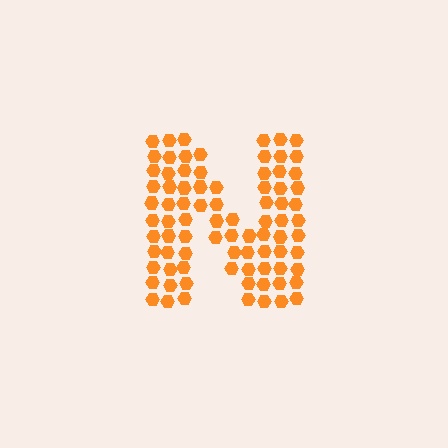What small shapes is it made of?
It is made of small hexagons.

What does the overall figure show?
The overall figure shows the letter N.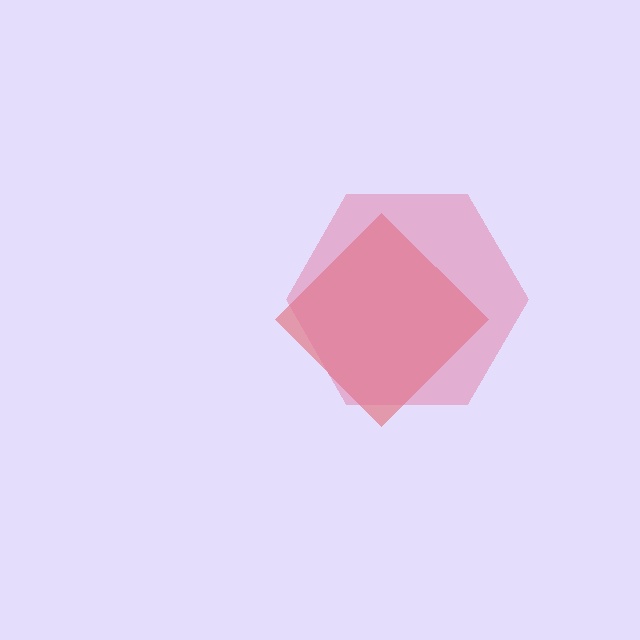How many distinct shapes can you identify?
There are 2 distinct shapes: a red diamond, a pink hexagon.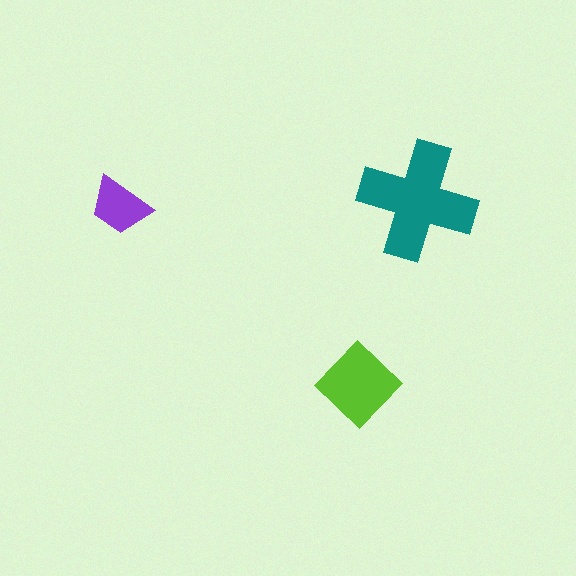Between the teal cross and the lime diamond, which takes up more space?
The teal cross.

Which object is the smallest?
The purple trapezoid.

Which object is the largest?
The teal cross.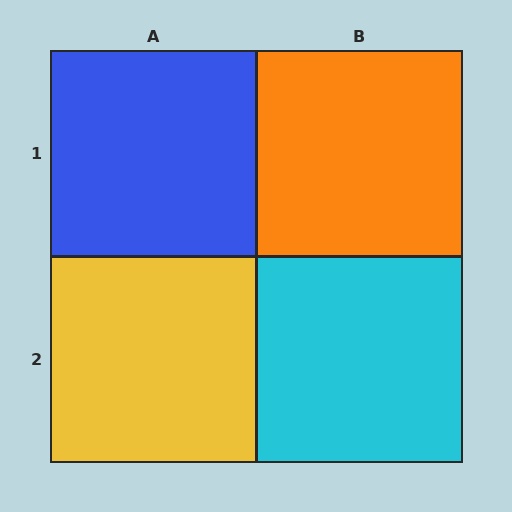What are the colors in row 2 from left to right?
Yellow, cyan.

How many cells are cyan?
1 cell is cyan.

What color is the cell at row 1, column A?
Blue.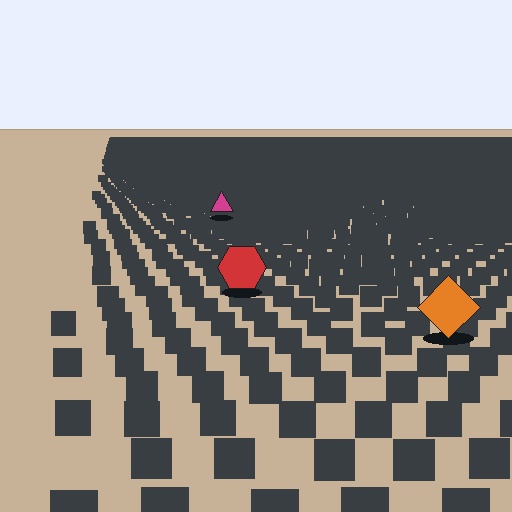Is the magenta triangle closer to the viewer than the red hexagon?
No. The red hexagon is closer — you can tell from the texture gradient: the ground texture is coarser near it.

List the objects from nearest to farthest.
From nearest to farthest: the orange diamond, the red hexagon, the magenta triangle.